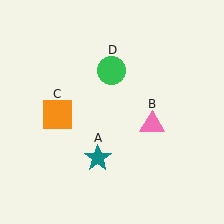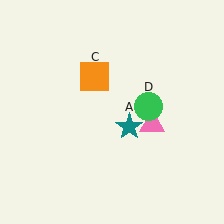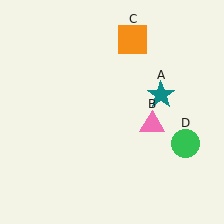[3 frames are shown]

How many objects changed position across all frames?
3 objects changed position: teal star (object A), orange square (object C), green circle (object D).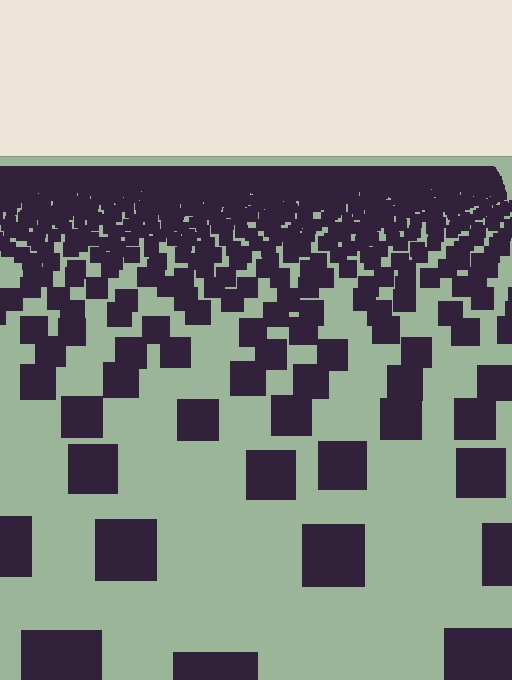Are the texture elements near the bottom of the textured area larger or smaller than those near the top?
Larger. Near the bottom, elements are closer to the viewer and appear at a bigger on-screen size.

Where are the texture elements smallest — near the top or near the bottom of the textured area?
Near the top.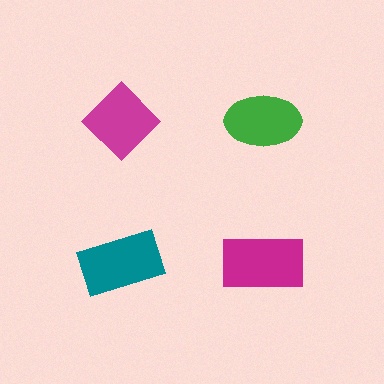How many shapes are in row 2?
2 shapes.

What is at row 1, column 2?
A green ellipse.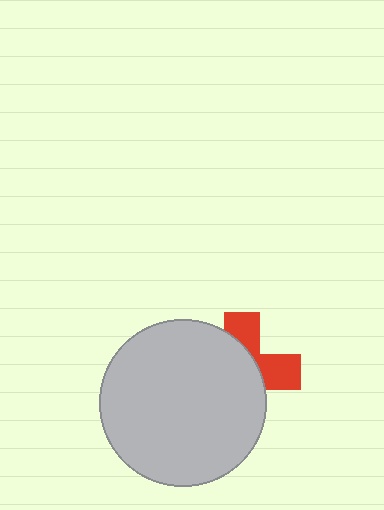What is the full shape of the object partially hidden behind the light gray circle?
The partially hidden object is a red cross.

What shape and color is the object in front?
The object in front is a light gray circle.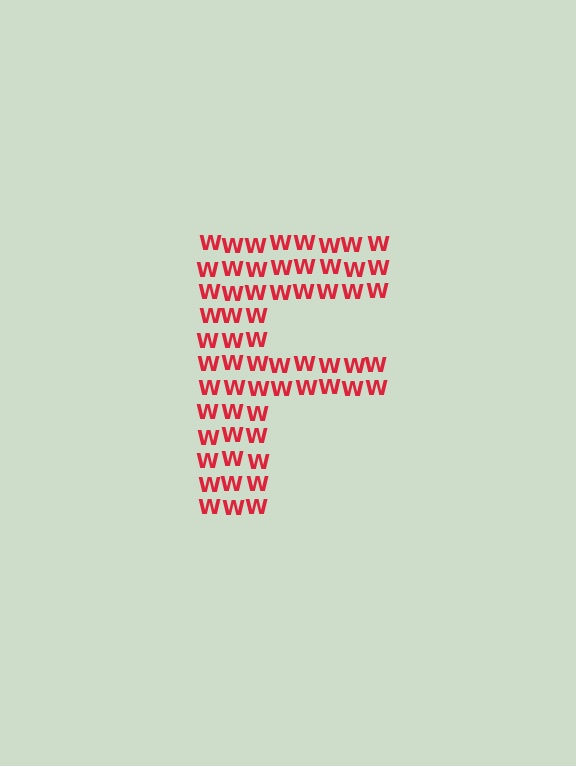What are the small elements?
The small elements are letter W's.